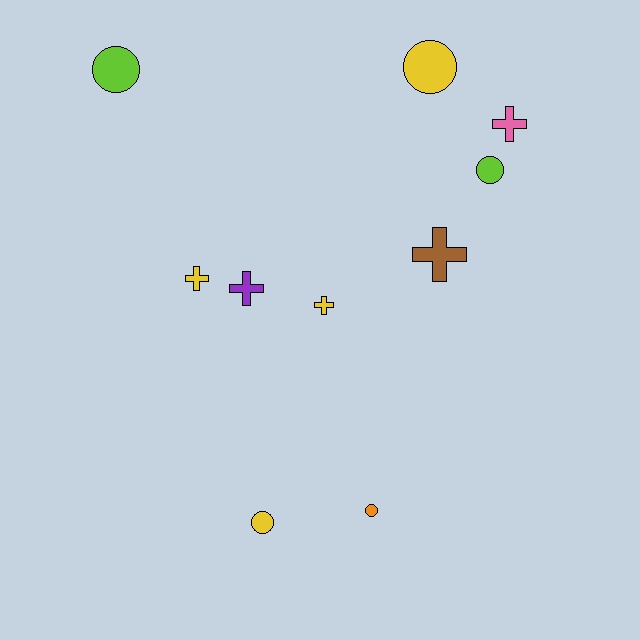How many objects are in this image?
There are 10 objects.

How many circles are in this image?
There are 5 circles.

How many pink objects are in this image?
There is 1 pink object.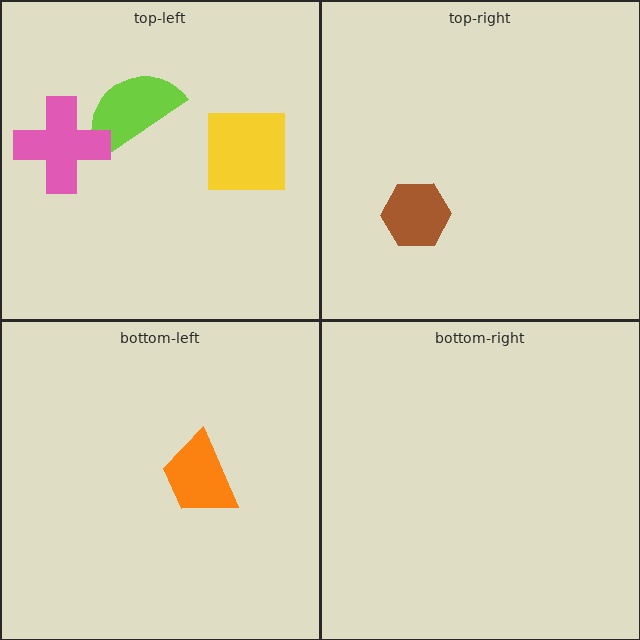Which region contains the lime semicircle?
The top-left region.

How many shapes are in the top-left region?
3.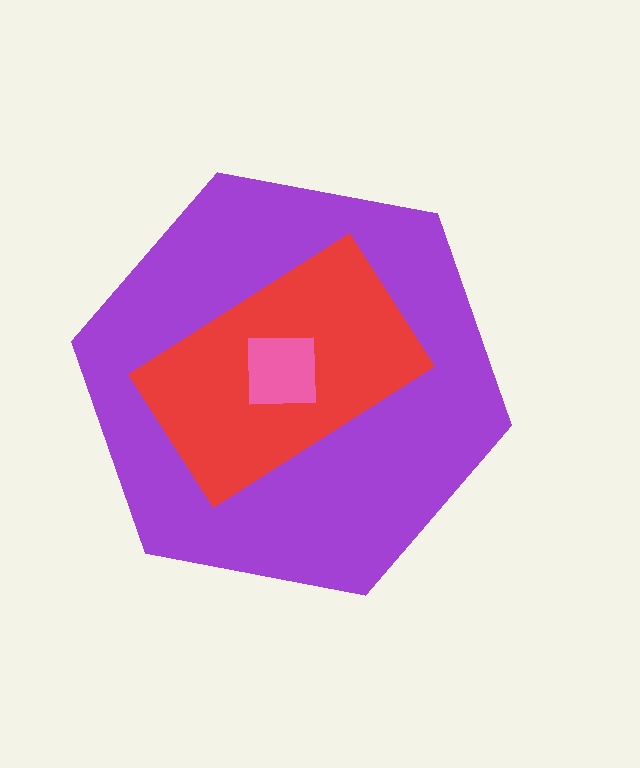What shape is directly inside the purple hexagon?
The red rectangle.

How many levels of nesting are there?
3.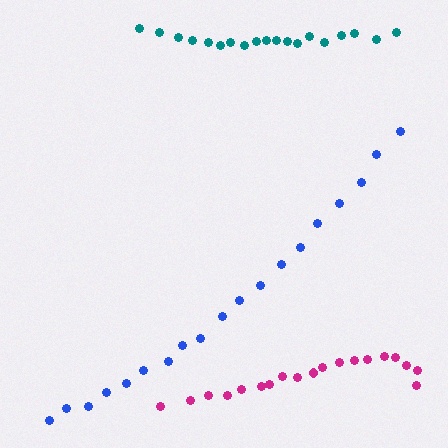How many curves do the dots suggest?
There are 3 distinct paths.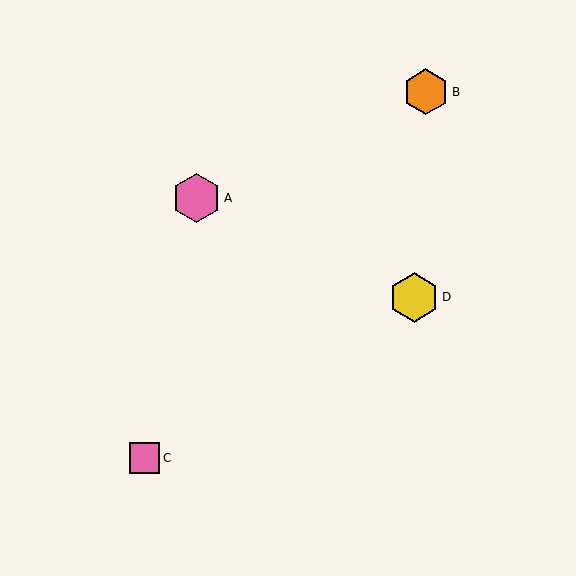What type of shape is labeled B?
Shape B is an orange hexagon.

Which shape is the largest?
The yellow hexagon (labeled D) is the largest.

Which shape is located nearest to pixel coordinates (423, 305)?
The yellow hexagon (labeled D) at (414, 297) is nearest to that location.